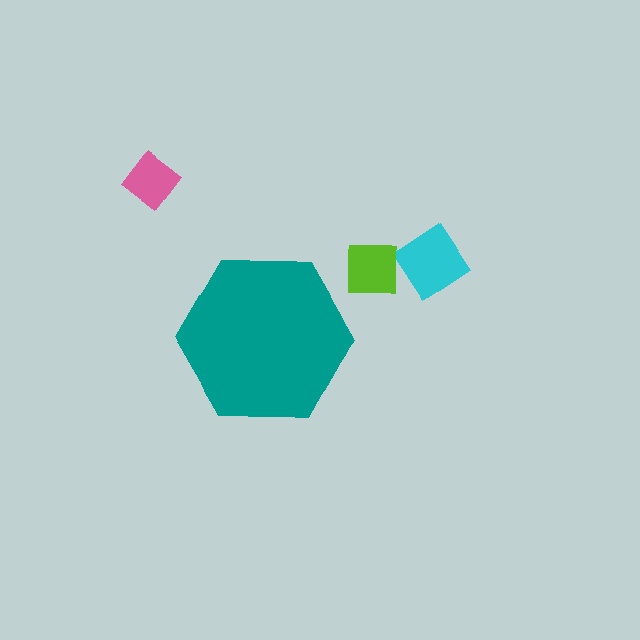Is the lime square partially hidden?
No, the lime square is fully visible.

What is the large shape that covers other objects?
A teal hexagon.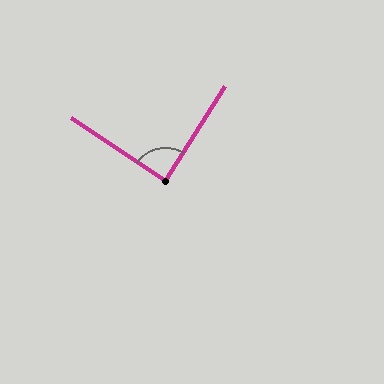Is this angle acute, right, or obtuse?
It is approximately a right angle.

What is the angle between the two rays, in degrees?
Approximately 88 degrees.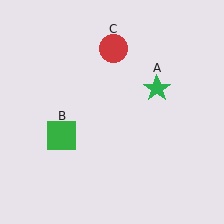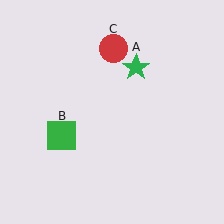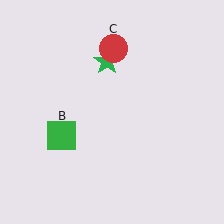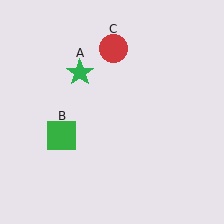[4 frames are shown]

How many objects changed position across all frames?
1 object changed position: green star (object A).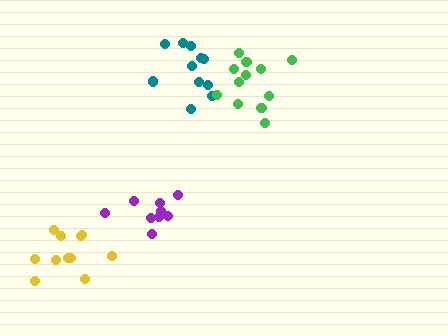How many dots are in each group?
Group 1: 11 dots, Group 2: 11 dots, Group 3: 9 dots, Group 4: 12 dots (43 total).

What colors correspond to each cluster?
The clusters are colored: yellow, teal, purple, green.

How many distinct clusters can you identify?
There are 4 distinct clusters.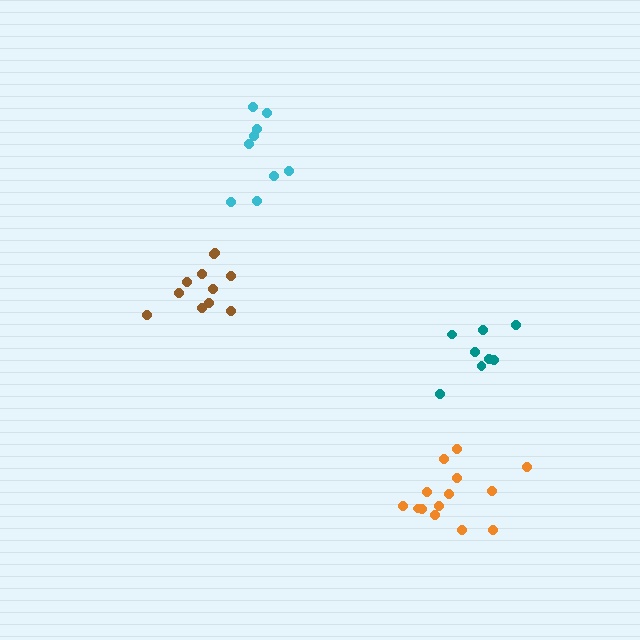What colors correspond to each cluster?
The clusters are colored: brown, cyan, teal, orange.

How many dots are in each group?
Group 1: 11 dots, Group 2: 9 dots, Group 3: 8 dots, Group 4: 14 dots (42 total).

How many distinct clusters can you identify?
There are 4 distinct clusters.